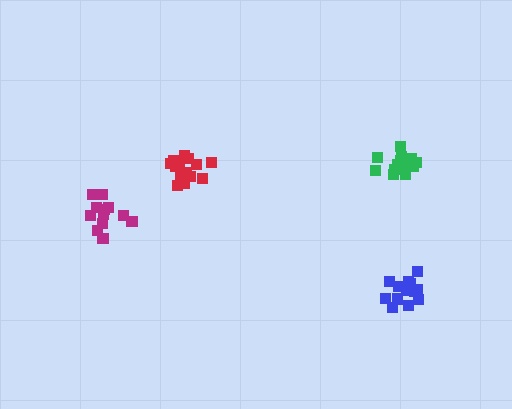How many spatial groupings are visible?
There are 4 spatial groupings.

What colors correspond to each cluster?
The clusters are colored: red, green, magenta, blue.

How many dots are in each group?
Group 1: 16 dots, Group 2: 15 dots, Group 3: 12 dots, Group 4: 14 dots (57 total).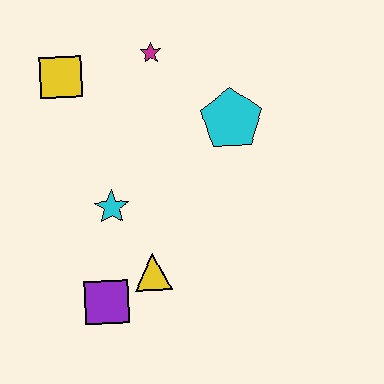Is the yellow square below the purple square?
No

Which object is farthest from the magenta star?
The purple square is farthest from the magenta star.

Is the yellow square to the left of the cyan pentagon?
Yes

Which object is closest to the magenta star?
The yellow square is closest to the magenta star.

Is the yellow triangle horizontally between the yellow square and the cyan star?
No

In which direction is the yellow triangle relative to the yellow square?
The yellow triangle is below the yellow square.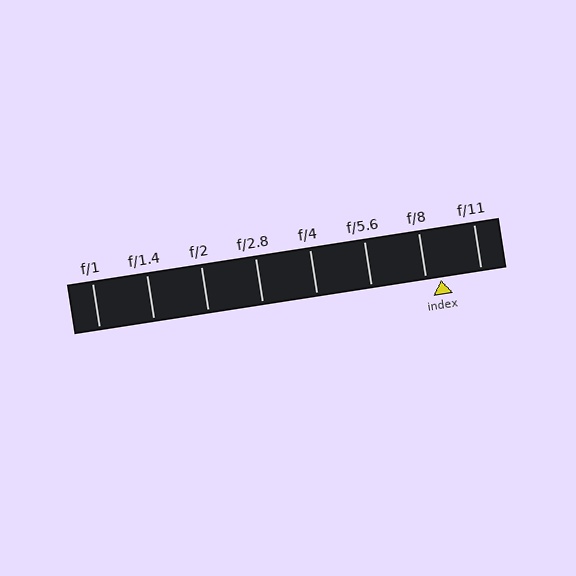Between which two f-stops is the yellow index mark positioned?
The index mark is between f/8 and f/11.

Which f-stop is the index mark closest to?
The index mark is closest to f/8.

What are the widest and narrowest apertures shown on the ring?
The widest aperture shown is f/1 and the narrowest is f/11.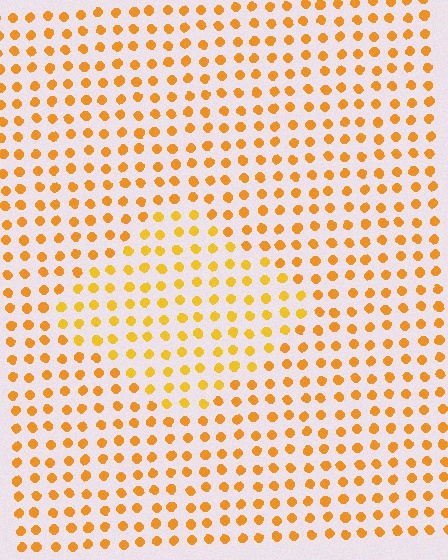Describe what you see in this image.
The image is filled with small orange elements in a uniform arrangement. A diamond-shaped region is visible where the elements are tinted to a slightly different hue, forming a subtle color boundary.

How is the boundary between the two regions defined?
The boundary is defined purely by a slight shift in hue (about 14 degrees). Spacing, size, and orientation are identical on both sides.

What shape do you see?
I see a diamond.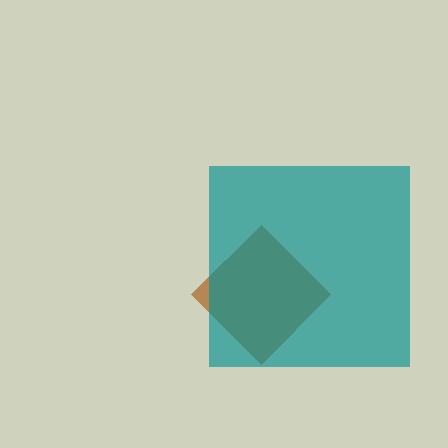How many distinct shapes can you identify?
There are 2 distinct shapes: a brown diamond, a teal square.